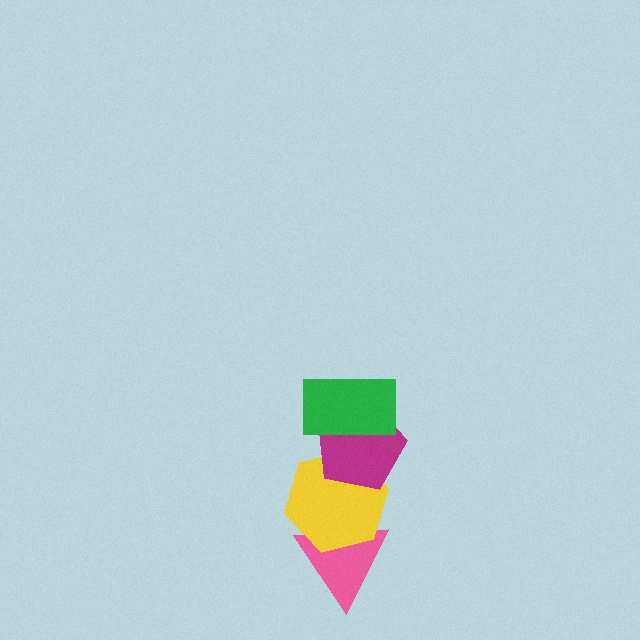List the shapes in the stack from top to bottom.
From top to bottom: the green rectangle, the magenta pentagon, the yellow hexagon, the pink triangle.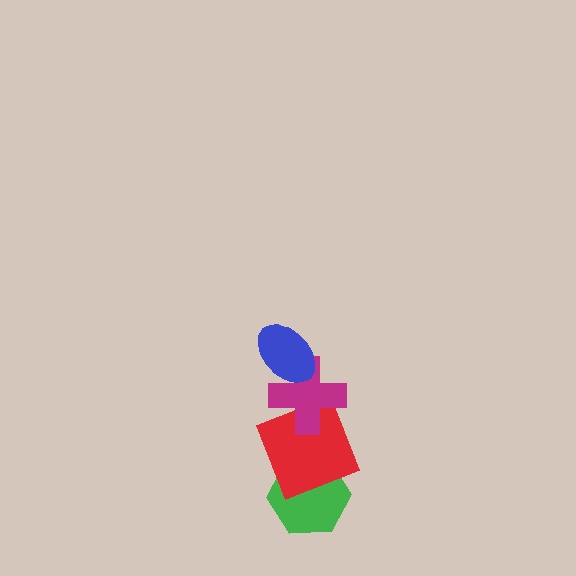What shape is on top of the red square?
The magenta cross is on top of the red square.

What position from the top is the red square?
The red square is 3rd from the top.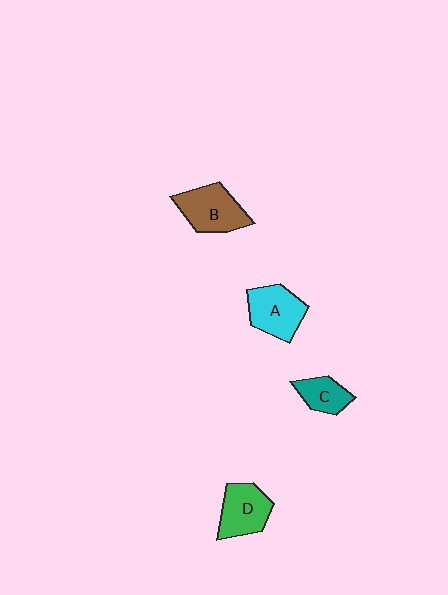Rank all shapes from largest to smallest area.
From largest to smallest: B (brown), A (cyan), D (green), C (teal).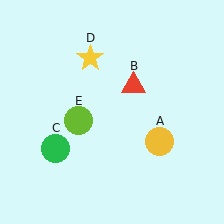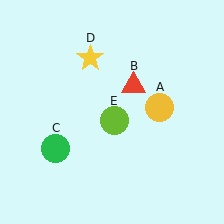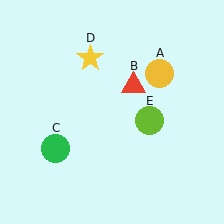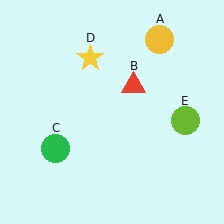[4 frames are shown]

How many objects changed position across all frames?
2 objects changed position: yellow circle (object A), lime circle (object E).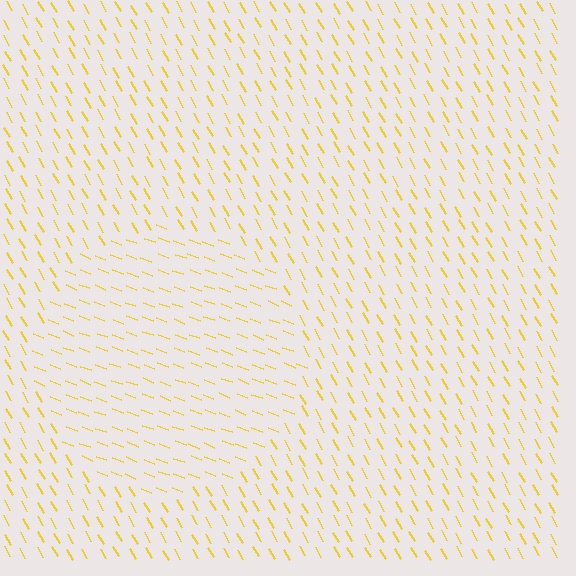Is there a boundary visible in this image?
Yes, there is a texture boundary formed by a change in line orientation.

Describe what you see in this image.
The image is filled with small yellow line segments. A circle region in the image has lines oriented differently from the surrounding lines, creating a visible texture boundary.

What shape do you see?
I see a circle.